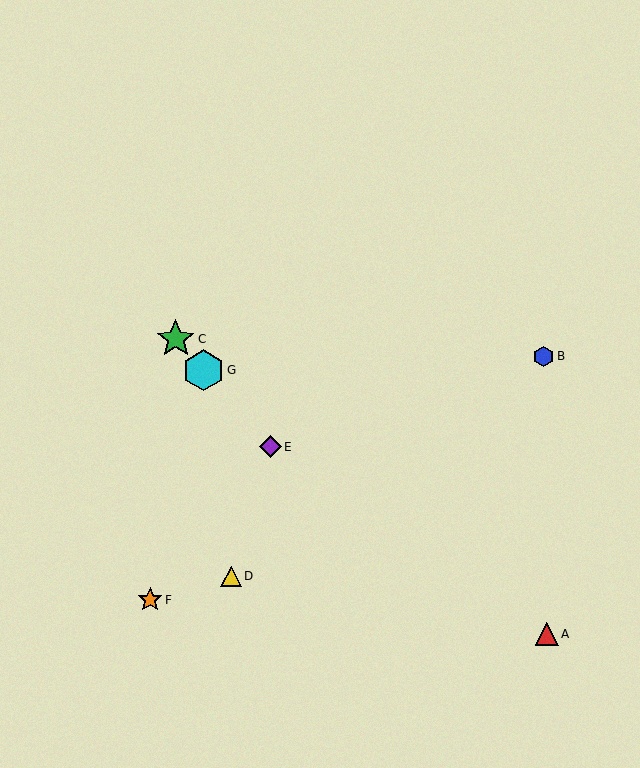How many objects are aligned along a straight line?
3 objects (C, E, G) are aligned along a straight line.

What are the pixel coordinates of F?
Object F is at (150, 600).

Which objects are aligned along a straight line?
Objects C, E, G are aligned along a straight line.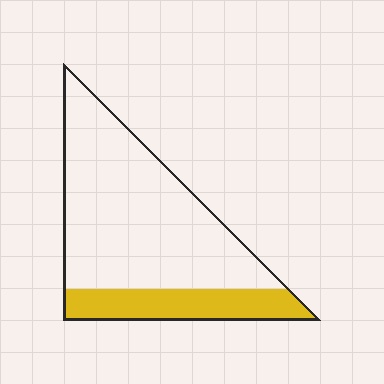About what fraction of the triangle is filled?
About one quarter (1/4).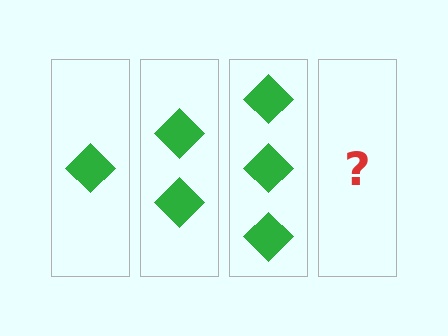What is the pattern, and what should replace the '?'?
The pattern is that each step adds one more diamond. The '?' should be 4 diamonds.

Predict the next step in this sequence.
The next step is 4 diamonds.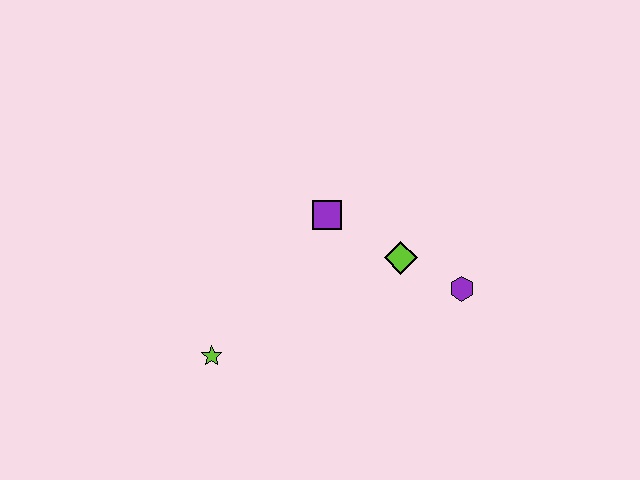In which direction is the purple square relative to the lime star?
The purple square is above the lime star.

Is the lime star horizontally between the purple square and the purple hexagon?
No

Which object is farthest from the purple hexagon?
The lime star is farthest from the purple hexagon.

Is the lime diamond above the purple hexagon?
Yes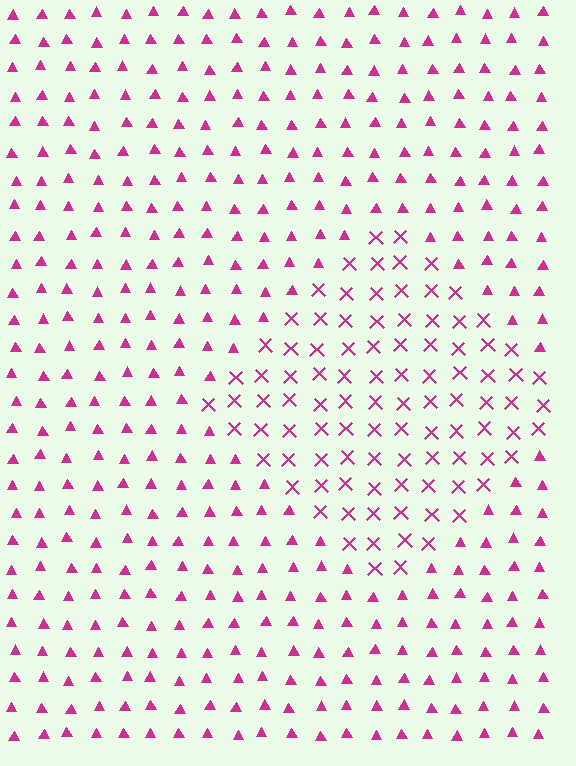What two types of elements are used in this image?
The image uses X marks inside the diamond region and triangles outside it.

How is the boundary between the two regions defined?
The boundary is defined by a change in element shape: X marks inside vs. triangles outside. All elements share the same color and spacing.